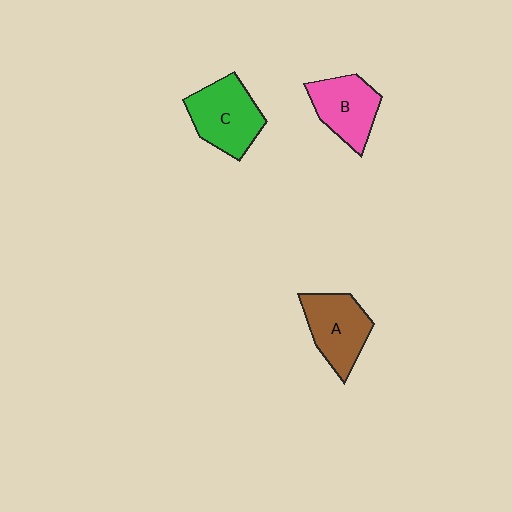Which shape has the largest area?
Shape C (green).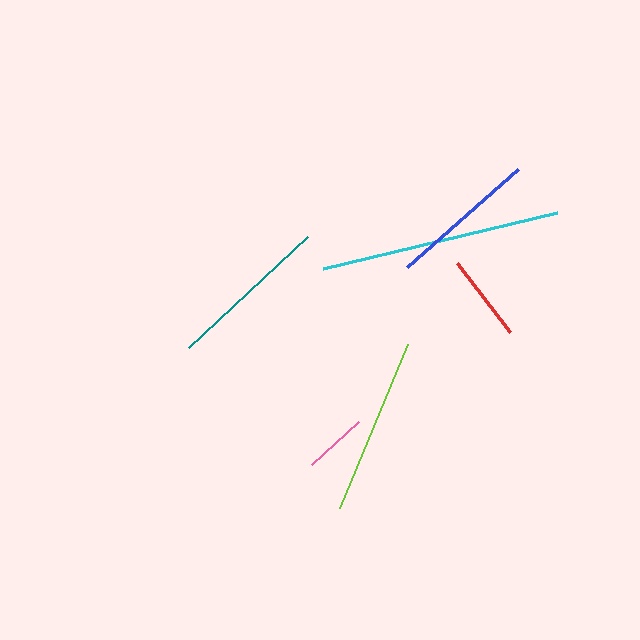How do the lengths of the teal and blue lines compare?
The teal and blue lines are approximately the same length.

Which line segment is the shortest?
The pink line is the shortest at approximately 63 pixels.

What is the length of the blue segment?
The blue segment is approximately 148 pixels long.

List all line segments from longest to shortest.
From longest to shortest: cyan, lime, teal, blue, red, pink.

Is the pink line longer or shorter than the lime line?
The lime line is longer than the pink line.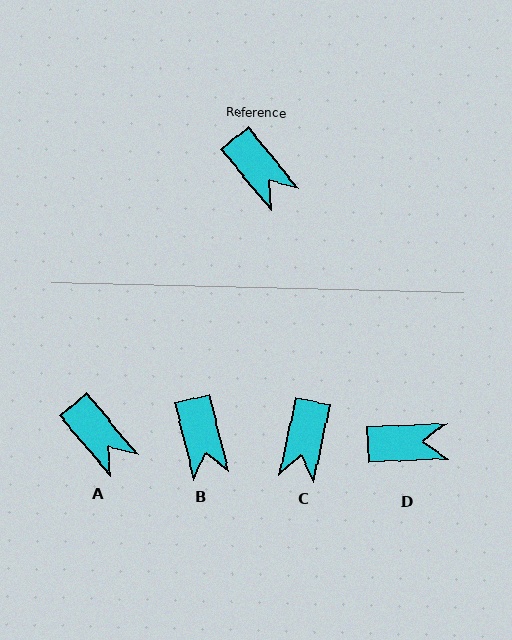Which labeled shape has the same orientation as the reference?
A.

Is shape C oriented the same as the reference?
No, it is off by about 52 degrees.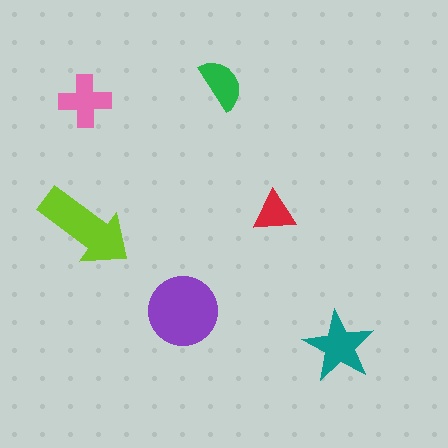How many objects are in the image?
There are 6 objects in the image.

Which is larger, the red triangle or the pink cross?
The pink cross.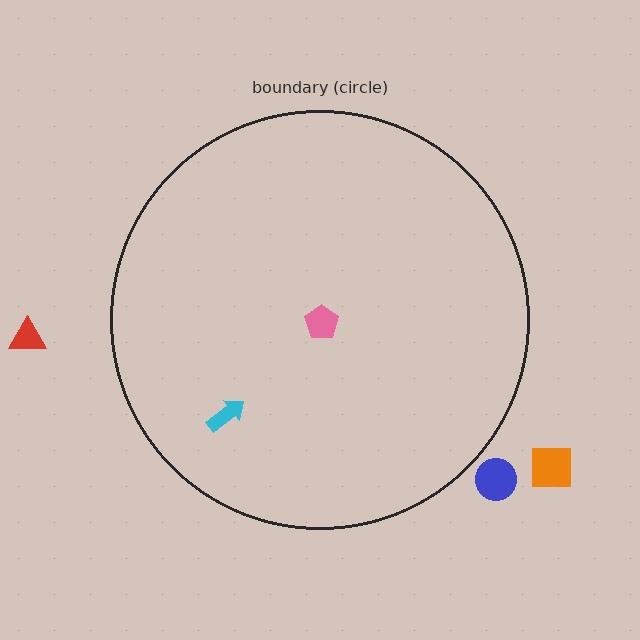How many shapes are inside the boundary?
2 inside, 3 outside.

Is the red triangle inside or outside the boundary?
Outside.